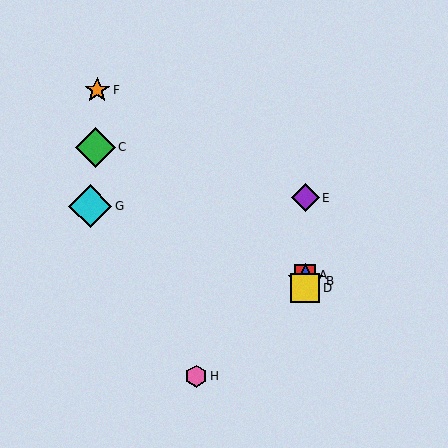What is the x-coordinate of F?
Object F is at x≈97.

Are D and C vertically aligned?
No, D is at x≈305 and C is at x≈95.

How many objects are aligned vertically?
4 objects (A, B, D, E) are aligned vertically.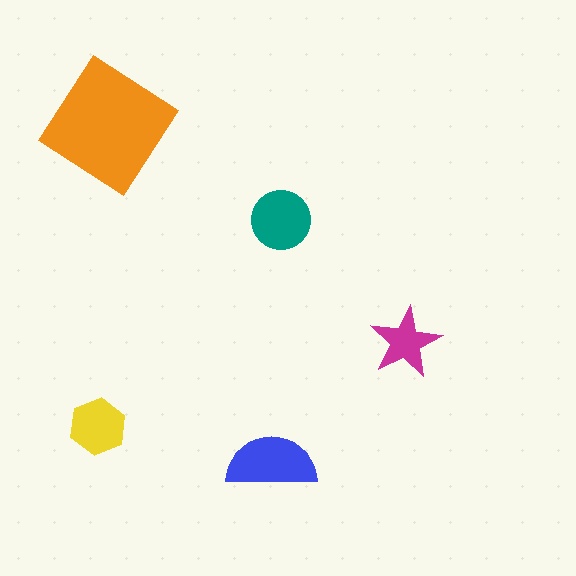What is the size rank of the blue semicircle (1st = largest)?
2nd.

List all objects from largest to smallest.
The orange diamond, the blue semicircle, the teal circle, the yellow hexagon, the magenta star.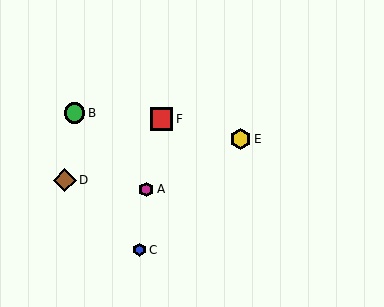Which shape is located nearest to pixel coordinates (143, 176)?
The magenta hexagon (labeled A) at (146, 189) is nearest to that location.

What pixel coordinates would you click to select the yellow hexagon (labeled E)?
Click at (241, 139) to select the yellow hexagon E.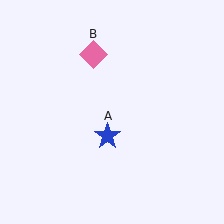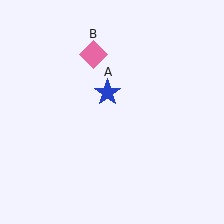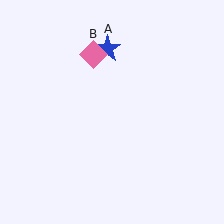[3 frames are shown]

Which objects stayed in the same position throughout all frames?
Pink diamond (object B) remained stationary.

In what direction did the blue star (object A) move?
The blue star (object A) moved up.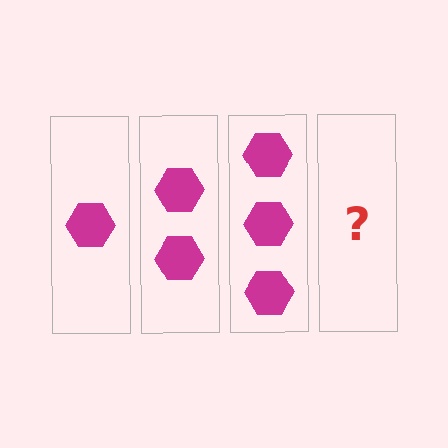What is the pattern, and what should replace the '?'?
The pattern is that each step adds one more hexagon. The '?' should be 4 hexagons.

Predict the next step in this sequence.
The next step is 4 hexagons.